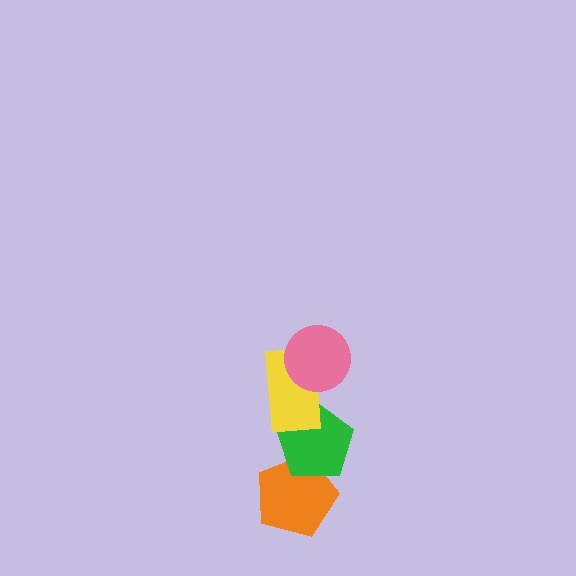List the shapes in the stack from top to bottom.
From top to bottom: the pink circle, the yellow rectangle, the green pentagon, the orange pentagon.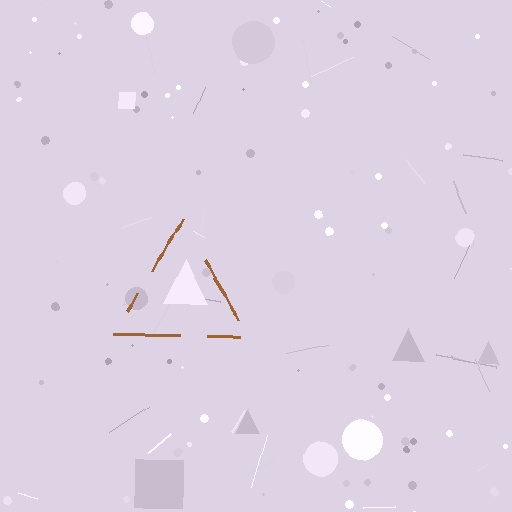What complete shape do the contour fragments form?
The contour fragments form a triangle.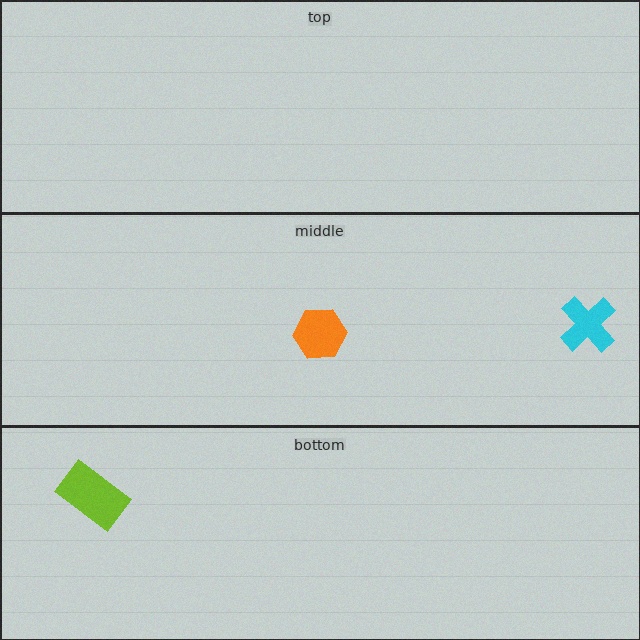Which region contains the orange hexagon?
The middle region.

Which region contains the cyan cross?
The middle region.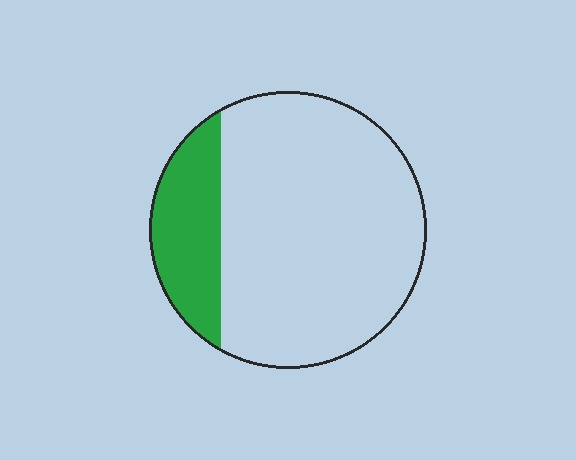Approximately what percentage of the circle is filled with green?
Approximately 20%.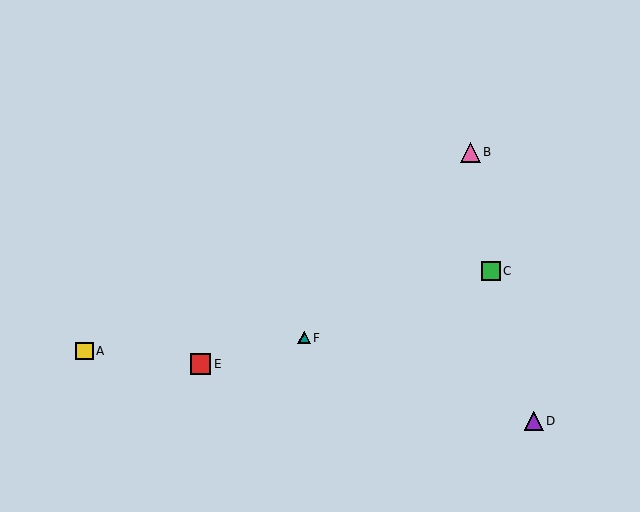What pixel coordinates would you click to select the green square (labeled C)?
Click at (491, 271) to select the green square C.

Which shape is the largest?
The red square (labeled E) is the largest.